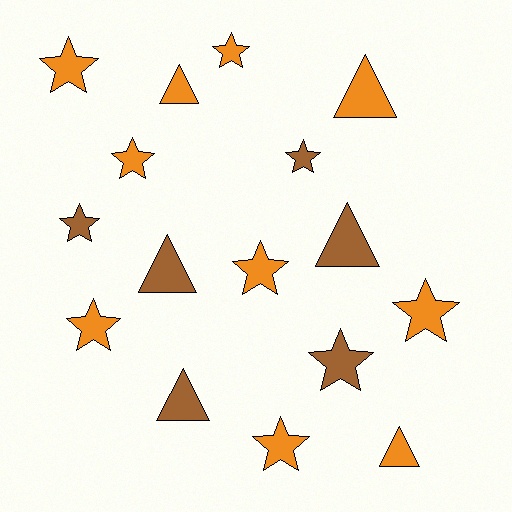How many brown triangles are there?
There are 3 brown triangles.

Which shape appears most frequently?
Star, with 10 objects.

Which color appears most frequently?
Orange, with 10 objects.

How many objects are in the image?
There are 16 objects.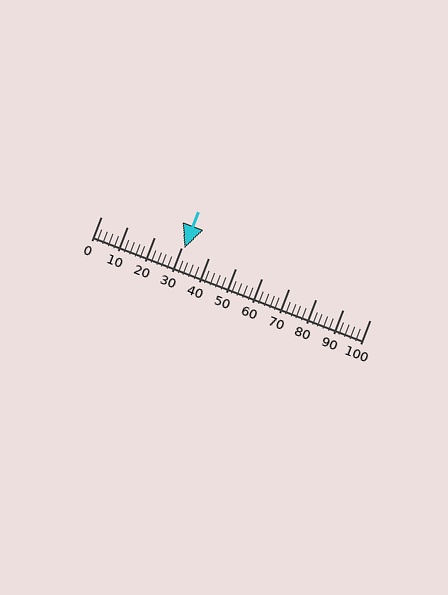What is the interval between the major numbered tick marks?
The major tick marks are spaced 10 units apart.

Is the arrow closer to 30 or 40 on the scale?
The arrow is closer to 30.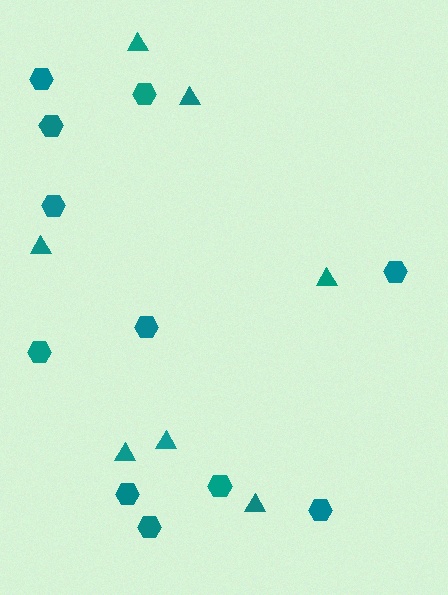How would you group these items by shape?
There are 2 groups: one group of hexagons (11) and one group of triangles (7).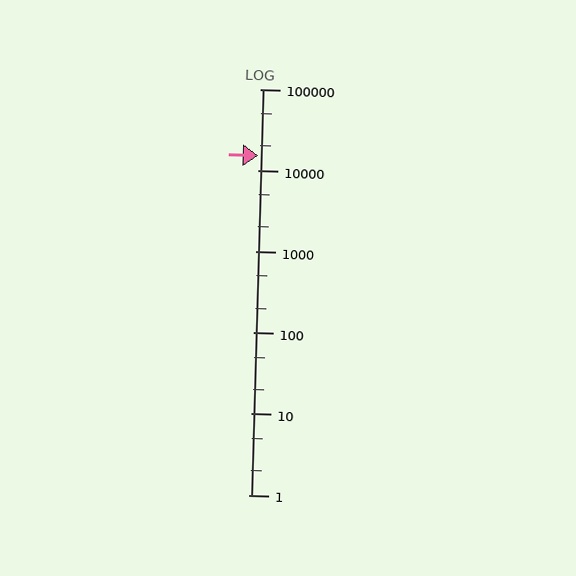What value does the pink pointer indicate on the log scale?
The pointer indicates approximately 15000.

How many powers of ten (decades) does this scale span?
The scale spans 5 decades, from 1 to 100000.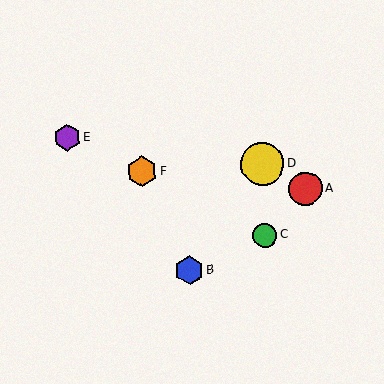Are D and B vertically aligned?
No, D is at x≈263 and B is at x≈189.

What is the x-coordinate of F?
Object F is at x≈142.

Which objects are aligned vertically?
Objects C, D are aligned vertically.